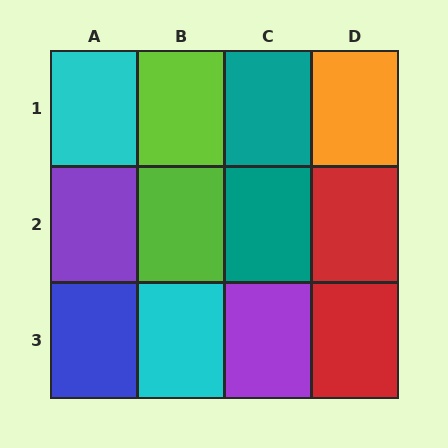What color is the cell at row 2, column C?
Teal.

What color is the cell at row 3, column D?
Red.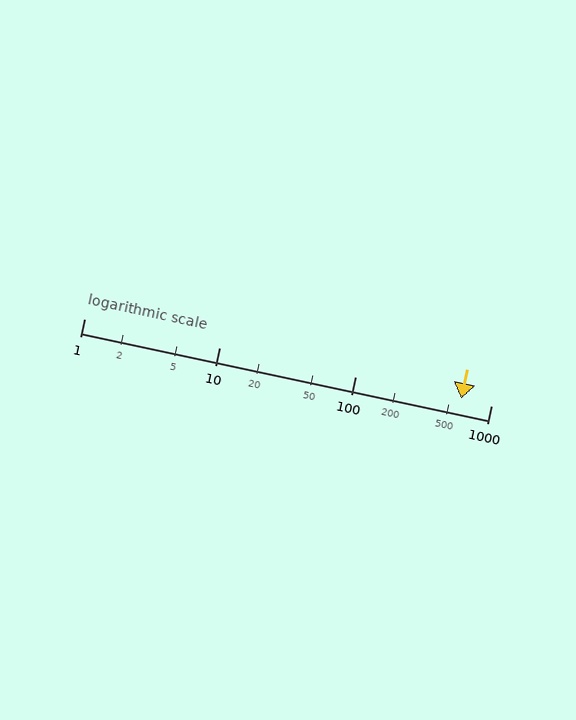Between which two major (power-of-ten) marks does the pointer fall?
The pointer is between 100 and 1000.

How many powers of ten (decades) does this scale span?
The scale spans 3 decades, from 1 to 1000.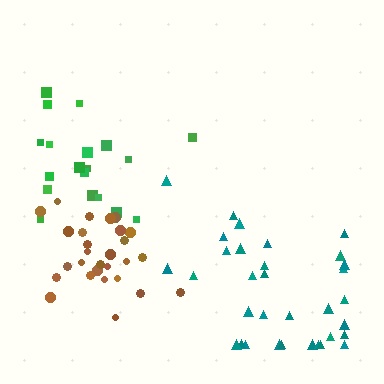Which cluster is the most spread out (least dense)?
Teal.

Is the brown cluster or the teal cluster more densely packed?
Brown.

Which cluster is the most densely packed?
Brown.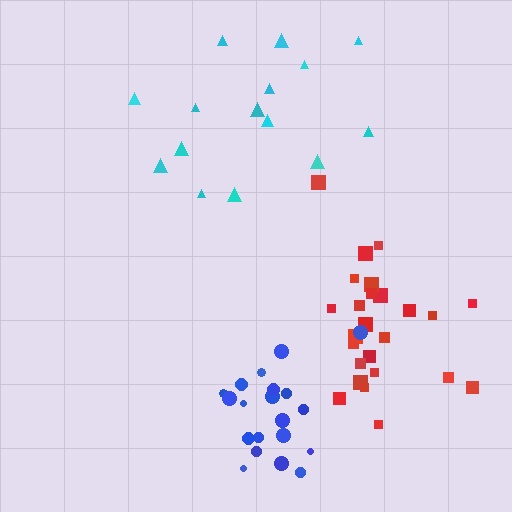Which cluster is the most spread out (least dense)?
Cyan.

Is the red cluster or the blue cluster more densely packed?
Red.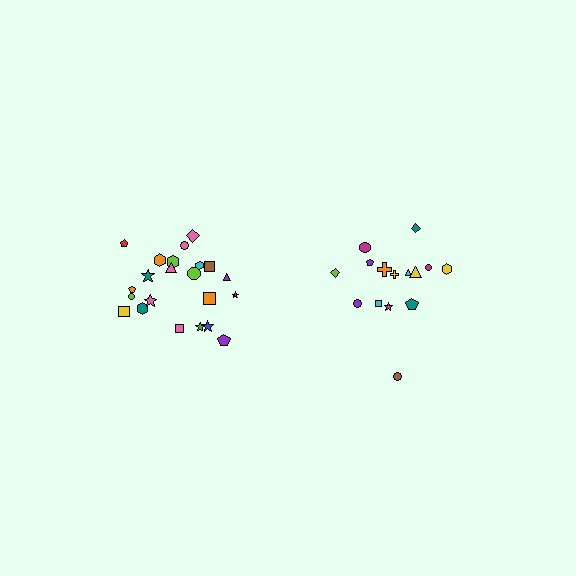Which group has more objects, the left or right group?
The left group.